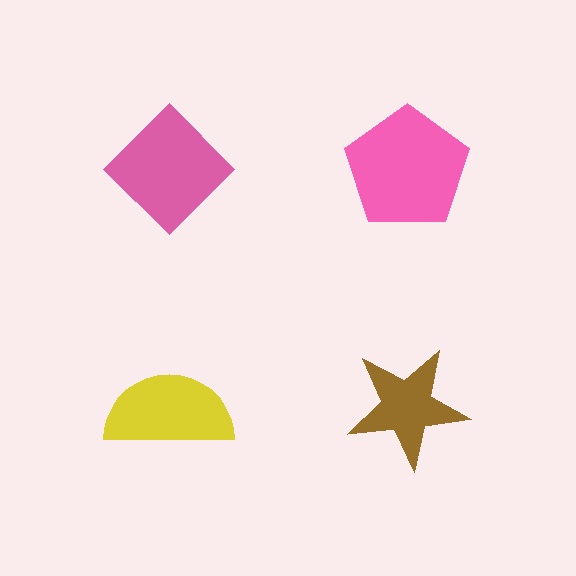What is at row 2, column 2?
A brown star.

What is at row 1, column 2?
A pink pentagon.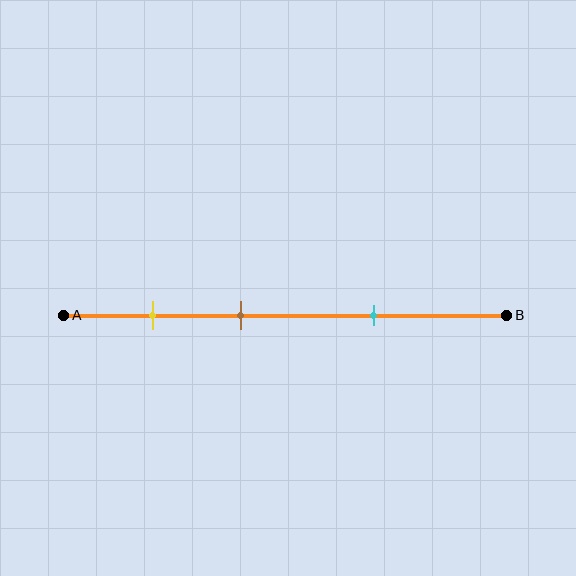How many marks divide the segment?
There are 3 marks dividing the segment.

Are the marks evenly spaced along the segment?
Yes, the marks are approximately evenly spaced.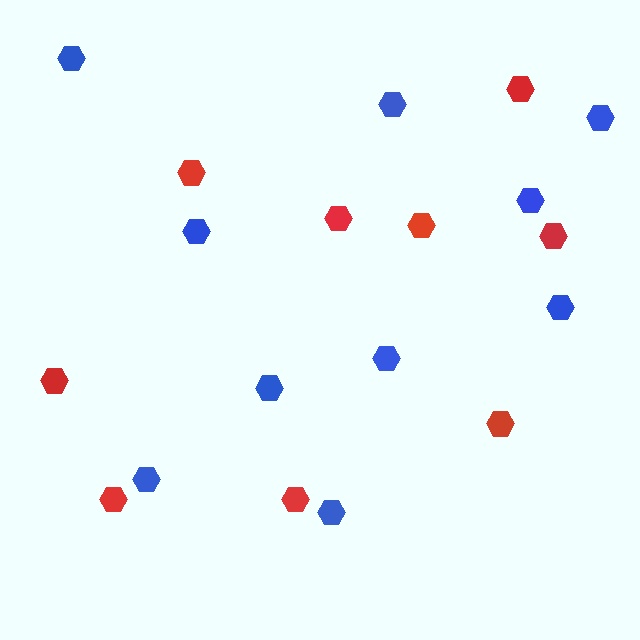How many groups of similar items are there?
There are 2 groups: one group of blue hexagons (10) and one group of red hexagons (9).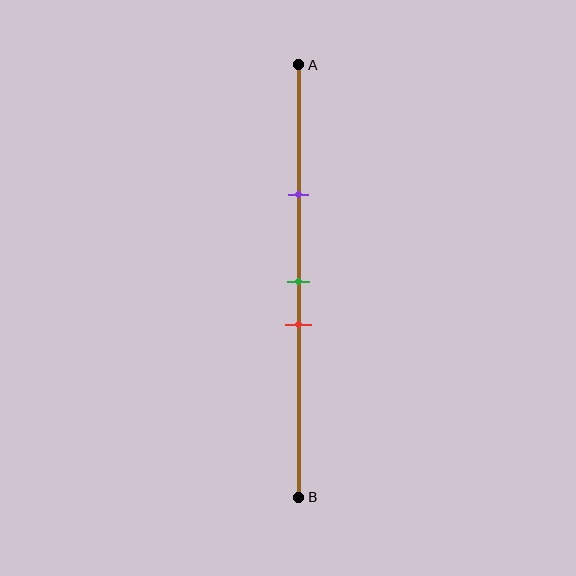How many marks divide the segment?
There are 3 marks dividing the segment.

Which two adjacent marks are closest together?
The green and red marks are the closest adjacent pair.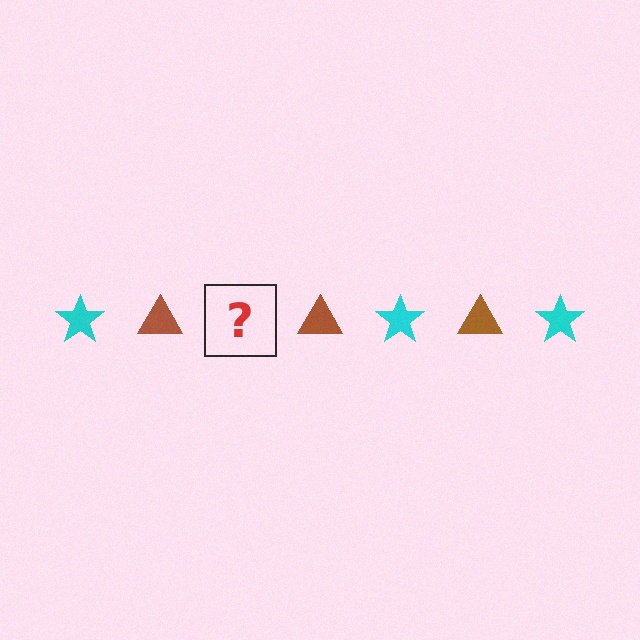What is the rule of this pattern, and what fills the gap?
The rule is that the pattern alternates between cyan star and brown triangle. The gap should be filled with a cyan star.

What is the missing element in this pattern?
The missing element is a cyan star.